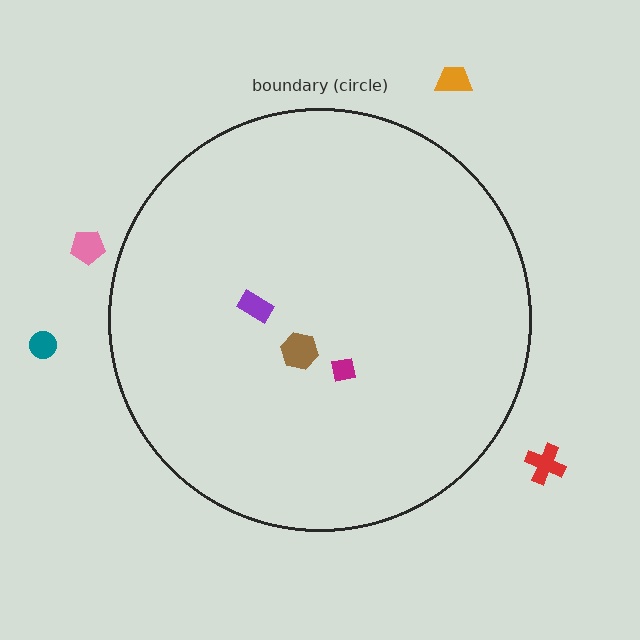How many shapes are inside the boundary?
3 inside, 4 outside.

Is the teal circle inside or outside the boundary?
Outside.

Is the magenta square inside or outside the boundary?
Inside.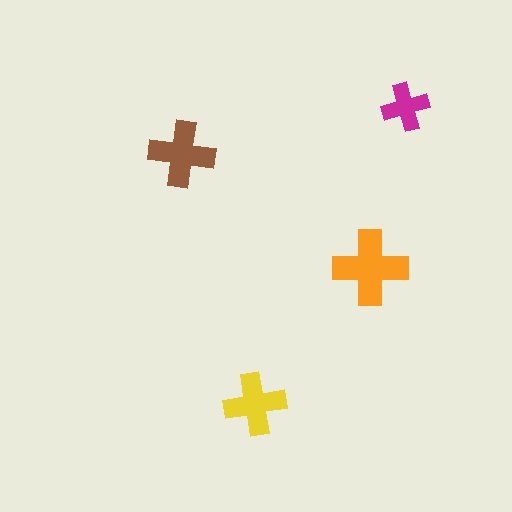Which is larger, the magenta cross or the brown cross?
The brown one.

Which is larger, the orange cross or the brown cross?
The orange one.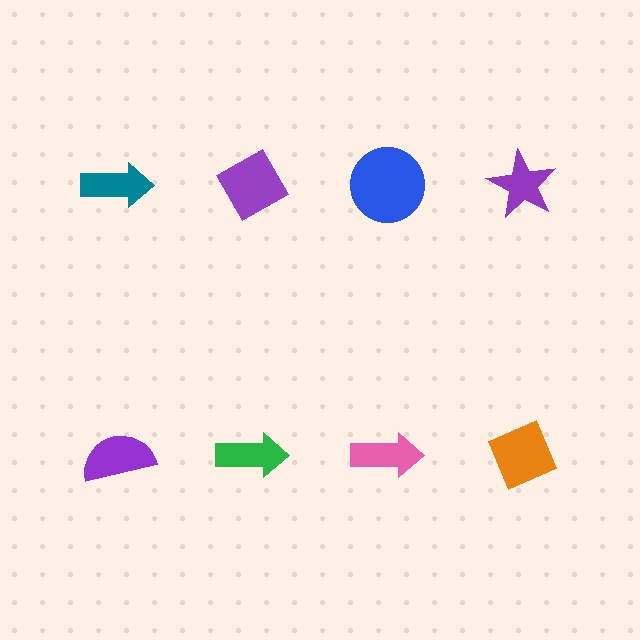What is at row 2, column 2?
A green arrow.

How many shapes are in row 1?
4 shapes.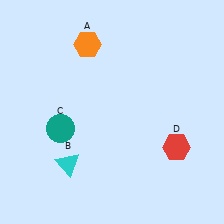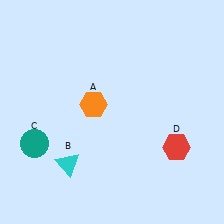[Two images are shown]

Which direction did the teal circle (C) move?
The teal circle (C) moved left.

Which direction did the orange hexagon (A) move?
The orange hexagon (A) moved down.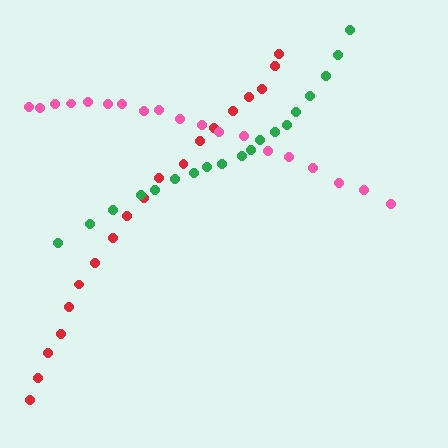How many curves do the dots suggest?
There are 3 distinct paths.